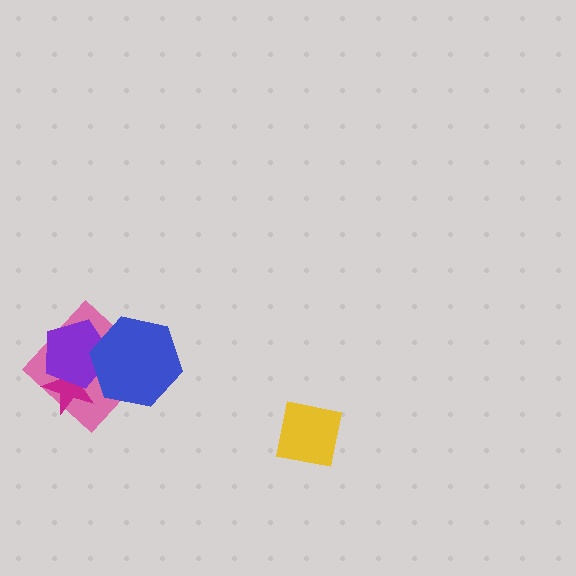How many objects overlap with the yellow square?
0 objects overlap with the yellow square.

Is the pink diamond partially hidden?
Yes, it is partially covered by another shape.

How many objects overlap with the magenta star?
2 objects overlap with the magenta star.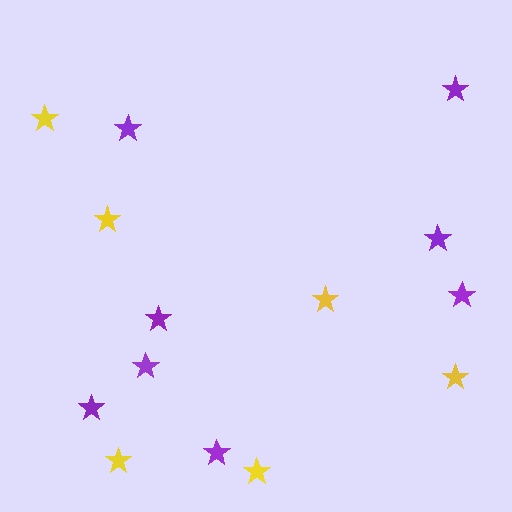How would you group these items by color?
There are 2 groups: one group of yellow stars (6) and one group of purple stars (8).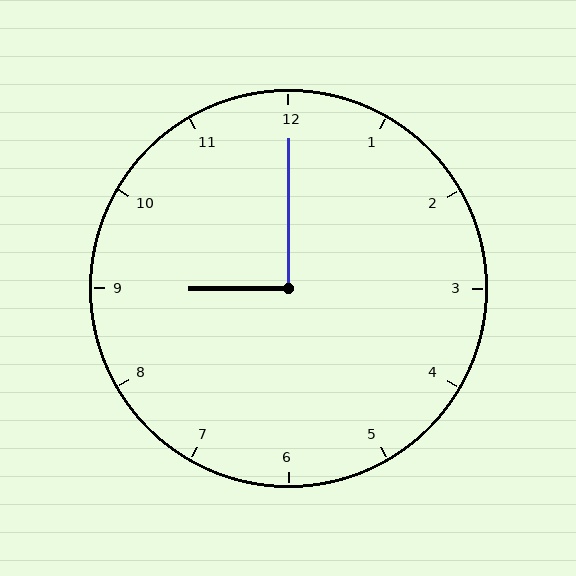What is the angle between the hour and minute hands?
Approximately 90 degrees.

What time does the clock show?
9:00.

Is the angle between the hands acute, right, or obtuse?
It is right.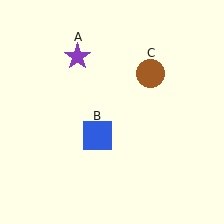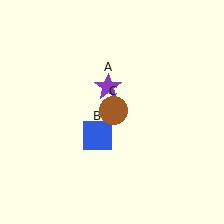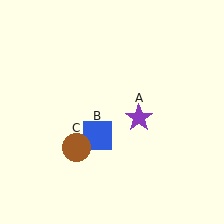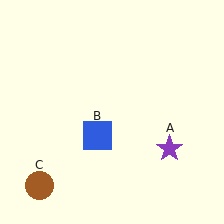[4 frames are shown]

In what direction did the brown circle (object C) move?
The brown circle (object C) moved down and to the left.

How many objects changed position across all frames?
2 objects changed position: purple star (object A), brown circle (object C).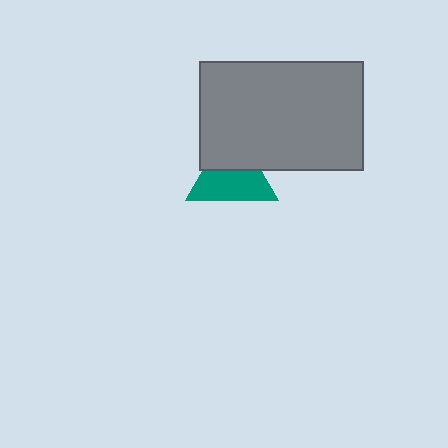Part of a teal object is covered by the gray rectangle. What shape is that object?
It is a triangle.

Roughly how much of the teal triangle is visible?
About half of it is visible (roughly 60%).